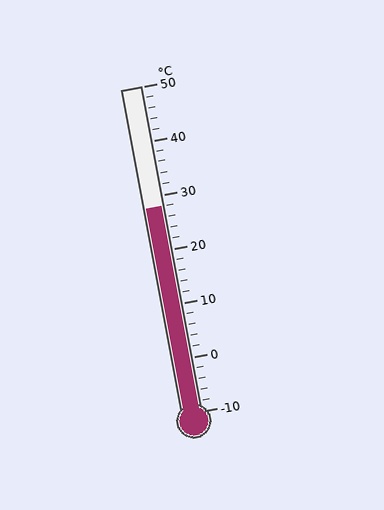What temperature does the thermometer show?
The thermometer shows approximately 28°C.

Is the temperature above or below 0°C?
The temperature is above 0°C.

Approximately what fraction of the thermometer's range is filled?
The thermometer is filled to approximately 65% of its range.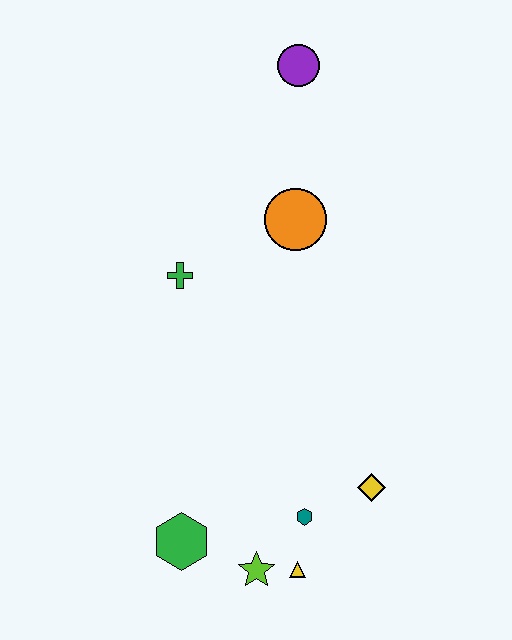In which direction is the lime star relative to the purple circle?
The lime star is below the purple circle.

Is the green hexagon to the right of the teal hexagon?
No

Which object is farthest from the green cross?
The yellow triangle is farthest from the green cross.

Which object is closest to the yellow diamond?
The teal hexagon is closest to the yellow diamond.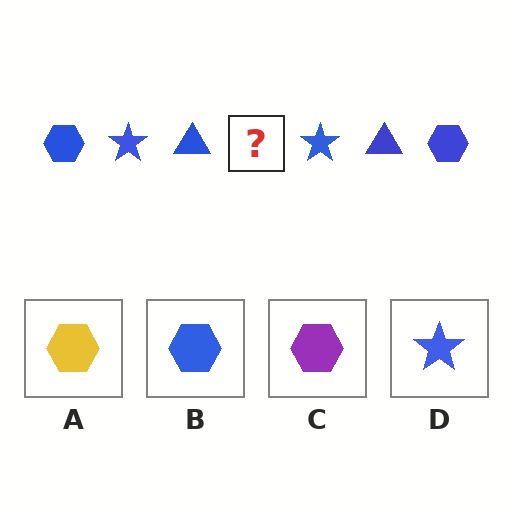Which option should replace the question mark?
Option B.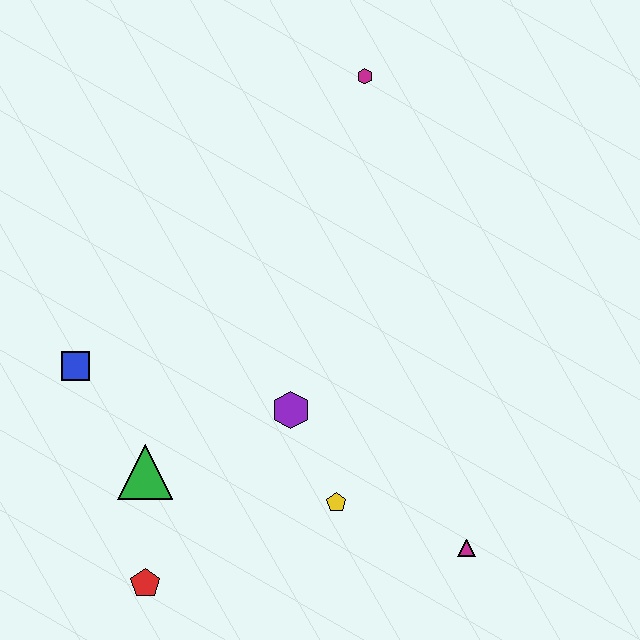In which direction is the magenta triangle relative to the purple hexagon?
The magenta triangle is to the right of the purple hexagon.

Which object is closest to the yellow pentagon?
The purple hexagon is closest to the yellow pentagon.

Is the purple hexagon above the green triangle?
Yes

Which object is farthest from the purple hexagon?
The magenta hexagon is farthest from the purple hexagon.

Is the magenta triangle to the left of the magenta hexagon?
No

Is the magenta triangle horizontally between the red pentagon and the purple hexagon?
No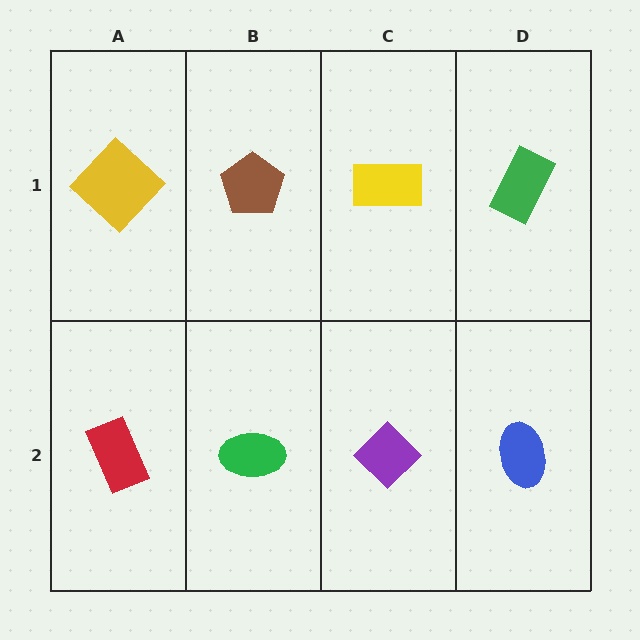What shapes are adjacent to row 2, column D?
A green rectangle (row 1, column D), a purple diamond (row 2, column C).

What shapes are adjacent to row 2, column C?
A yellow rectangle (row 1, column C), a green ellipse (row 2, column B), a blue ellipse (row 2, column D).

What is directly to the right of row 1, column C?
A green rectangle.